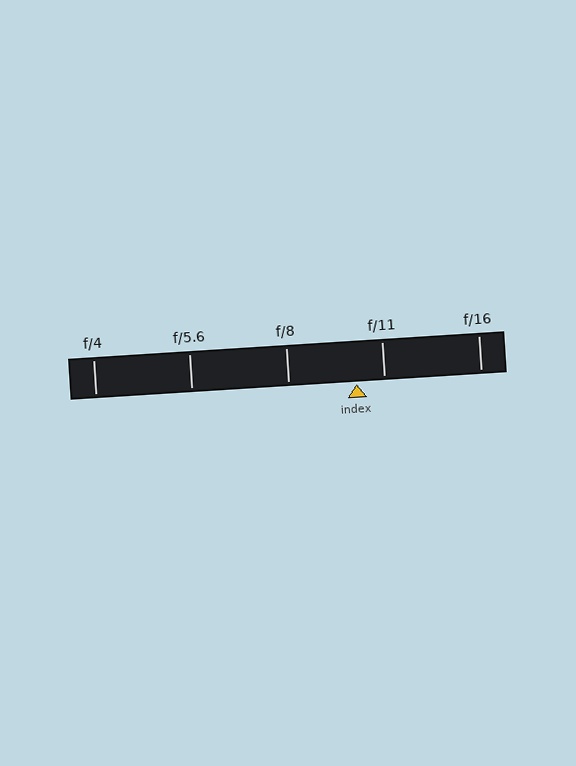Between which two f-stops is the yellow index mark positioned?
The index mark is between f/8 and f/11.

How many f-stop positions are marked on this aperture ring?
There are 5 f-stop positions marked.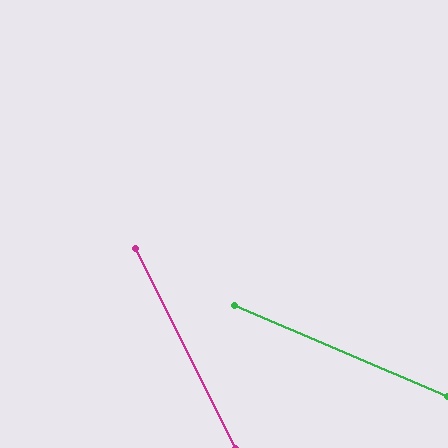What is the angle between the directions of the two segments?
Approximately 40 degrees.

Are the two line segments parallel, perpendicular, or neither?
Neither parallel nor perpendicular — they differ by about 40°.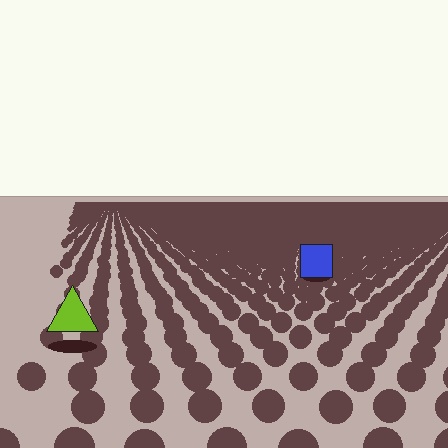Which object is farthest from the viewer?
The blue square is farthest from the viewer. It appears smaller and the ground texture around it is denser.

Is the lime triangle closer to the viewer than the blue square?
Yes. The lime triangle is closer — you can tell from the texture gradient: the ground texture is coarser near it.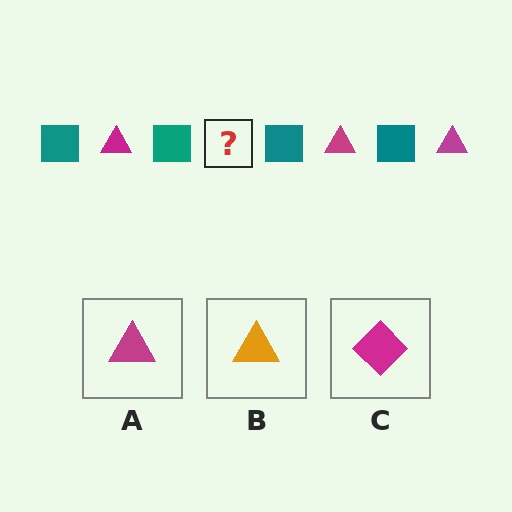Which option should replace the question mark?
Option A.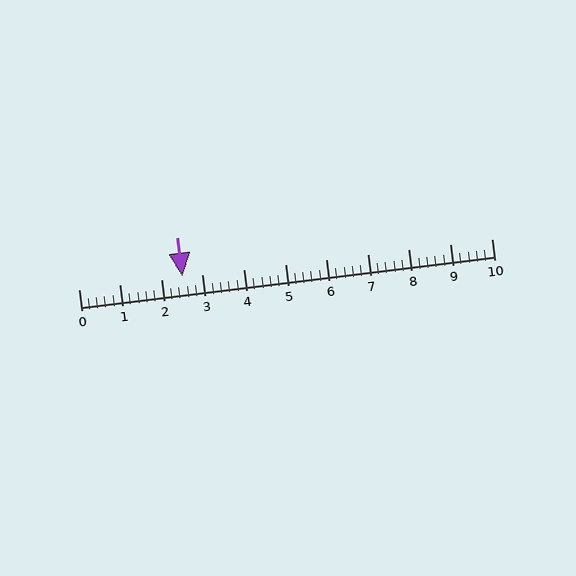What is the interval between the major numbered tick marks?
The major tick marks are spaced 1 units apart.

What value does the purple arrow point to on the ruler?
The purple arrow points to approximately 2.5.